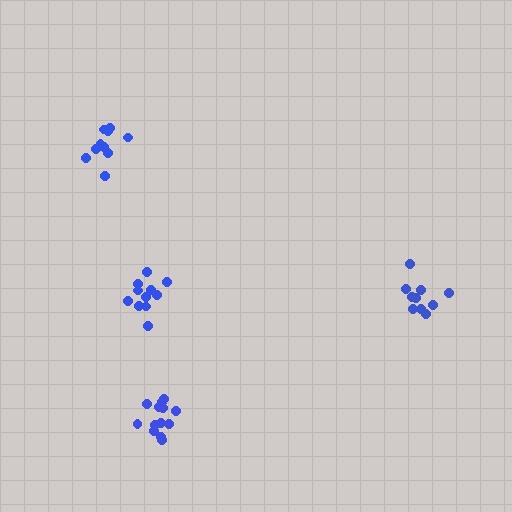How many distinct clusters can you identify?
There are 4 distinct clusters.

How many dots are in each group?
Group 1: 11 dots, Group 2: 10 dots, Group 3: 10 dots, Group 4: 13 dots (44 total).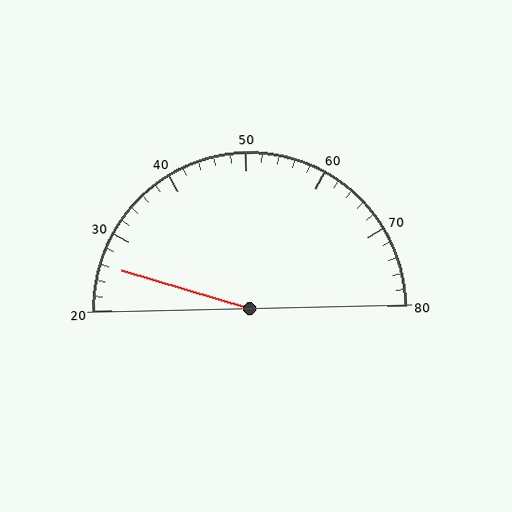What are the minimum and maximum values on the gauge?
The gauge ranges from 20 to 80.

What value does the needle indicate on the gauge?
The needle indicates approximately 26.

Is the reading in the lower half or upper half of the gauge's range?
The reading is in the lower half of the range (20 to 80).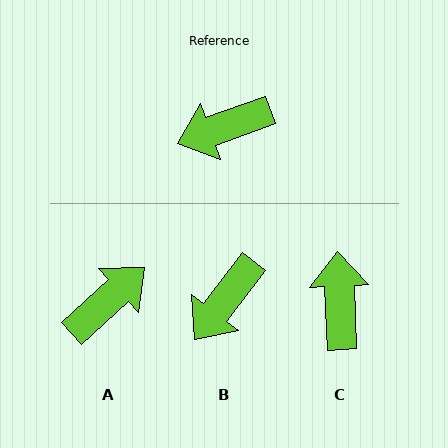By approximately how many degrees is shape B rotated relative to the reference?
Approximately 33 degrees counter-clockwise.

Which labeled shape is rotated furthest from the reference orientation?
A, about 157 degrees away.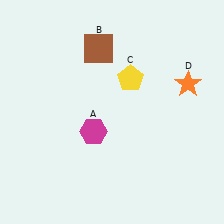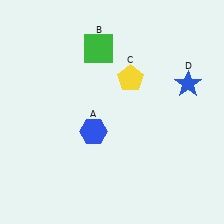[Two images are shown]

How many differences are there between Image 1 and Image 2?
There are 3 differences between the two images.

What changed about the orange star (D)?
In Image 1, D is orange. In Image 2, it changed to blue.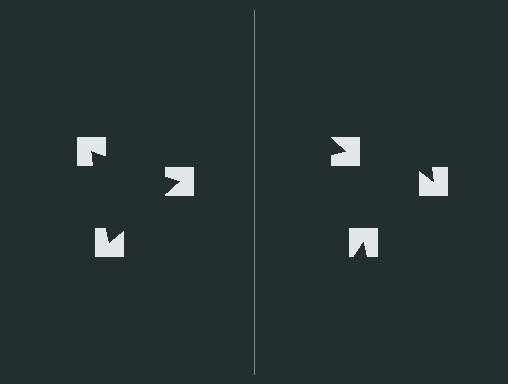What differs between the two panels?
The notched squares are positioned identically on both sides; only the wedge orientations differ. On the left they align to a triangle; on the right they are misaligned.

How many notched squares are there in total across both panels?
6 — 3 on each side.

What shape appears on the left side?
An illusory triangle.